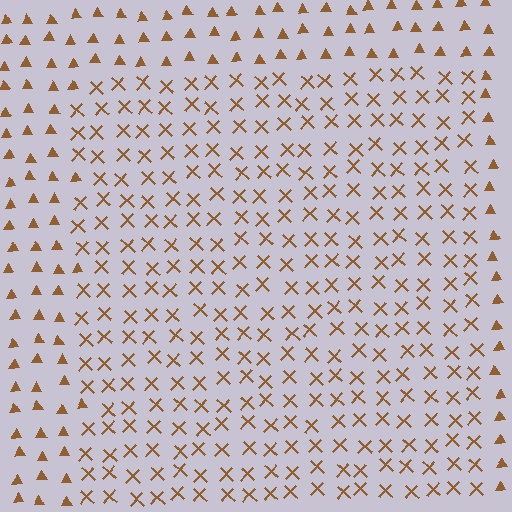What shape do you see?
I see a rectangle.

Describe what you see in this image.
The image is filled with small brown elements arranged in a uniform grid. A rectangle-shaped region contains X marks, while the surrounding area contains triangles. The boundary is defined purely by the change in element shape.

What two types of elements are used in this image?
The image uses X marks inside the rectangle region and triangles outside it.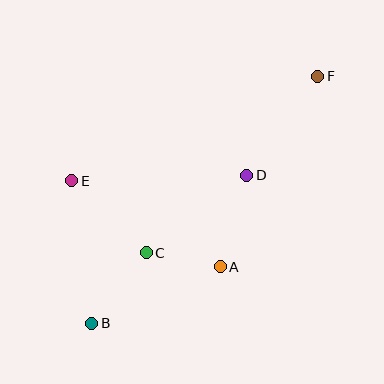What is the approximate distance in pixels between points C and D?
The distance between C and D is approximately 127 pixels.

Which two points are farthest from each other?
Points B and F are farthest from each other.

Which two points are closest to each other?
Points A and C are closest to each other.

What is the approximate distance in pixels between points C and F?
The distance between C and F is approximately 246 pixels.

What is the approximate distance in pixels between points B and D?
The distance between B and D is approximately 214 pixels.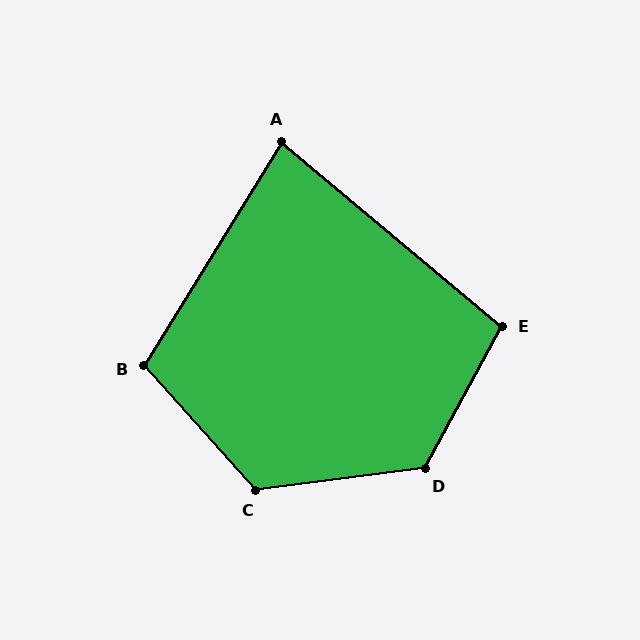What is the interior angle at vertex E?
Approximately 102 degrees (obtuse).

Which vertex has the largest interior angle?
D, at approximately 126 degrees.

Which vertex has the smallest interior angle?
A, at approximately 82 degrees.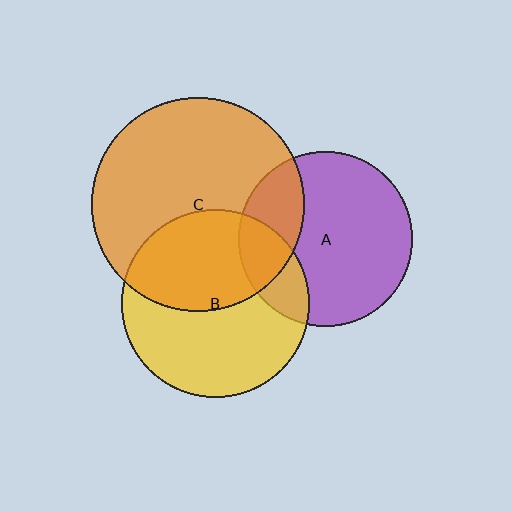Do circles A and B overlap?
Yes.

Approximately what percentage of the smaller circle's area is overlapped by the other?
Approximately 20%.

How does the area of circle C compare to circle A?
Approximately 1.5 times.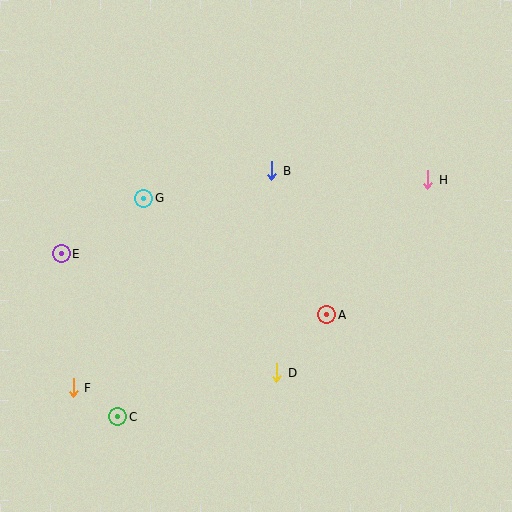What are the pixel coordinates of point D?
Point D is at (277, 373).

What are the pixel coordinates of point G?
Point G is at (144, 198).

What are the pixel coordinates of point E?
Point E is at (61, 254).